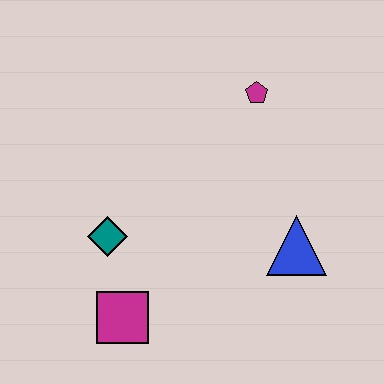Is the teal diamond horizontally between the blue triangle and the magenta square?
No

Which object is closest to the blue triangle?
The magenta pentagon is closest to the blue triangle.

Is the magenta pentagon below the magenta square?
No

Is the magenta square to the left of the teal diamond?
No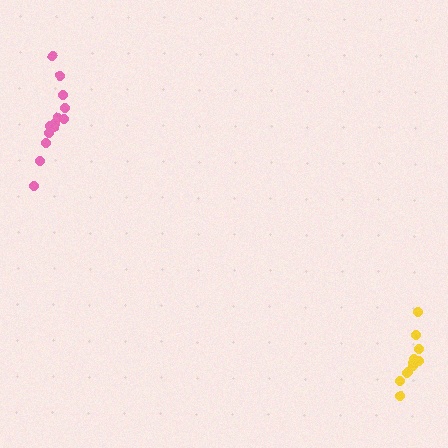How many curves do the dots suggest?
There are 2 distinct paths.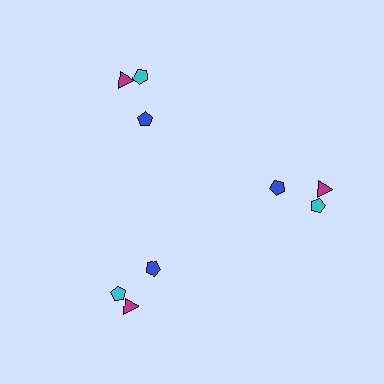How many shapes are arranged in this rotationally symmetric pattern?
There are 9 shapes, arranged in 3 groups of 3.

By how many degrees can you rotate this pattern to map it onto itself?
The pattern maps onto itself every 120 degrees of rotation.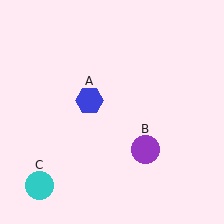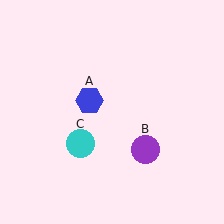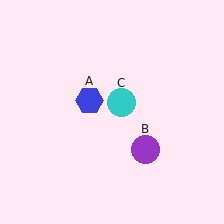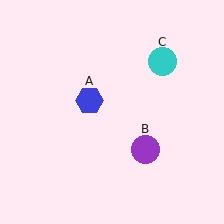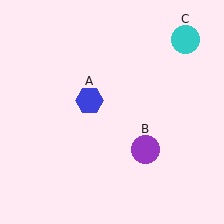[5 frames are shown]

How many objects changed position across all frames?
1 object changed position: cyan circle (object C).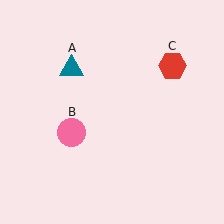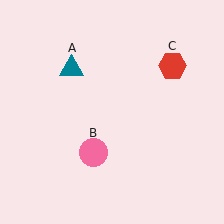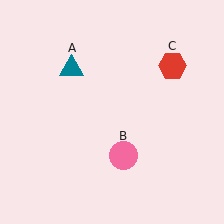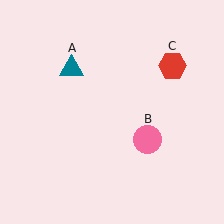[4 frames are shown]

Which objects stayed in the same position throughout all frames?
Teal triangle (object A) and red hexagon (object C) remained stationary.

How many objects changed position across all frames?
1 object changed position: pink circle (object B).